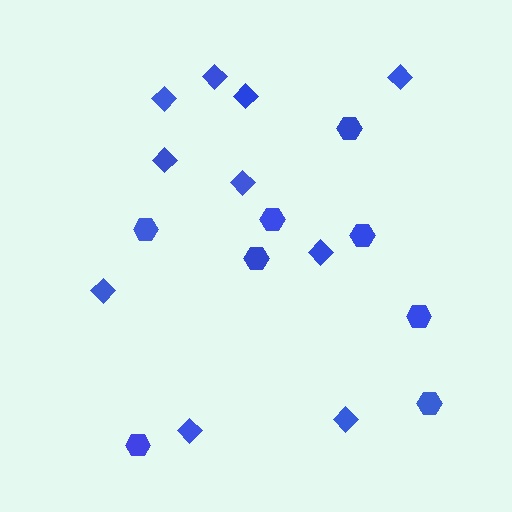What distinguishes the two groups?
There are 2 groups: one group of diamonds (10) and one group of hexagons (8).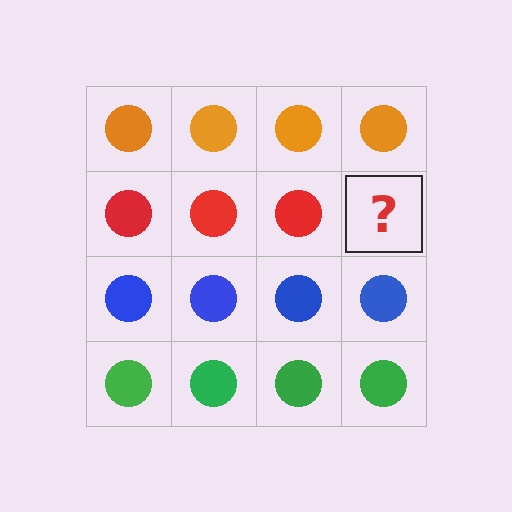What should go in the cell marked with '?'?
The missing cell should contain a red circle.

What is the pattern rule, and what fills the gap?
The rule is that each row has a consistent color. The gap should be filled with a red circle.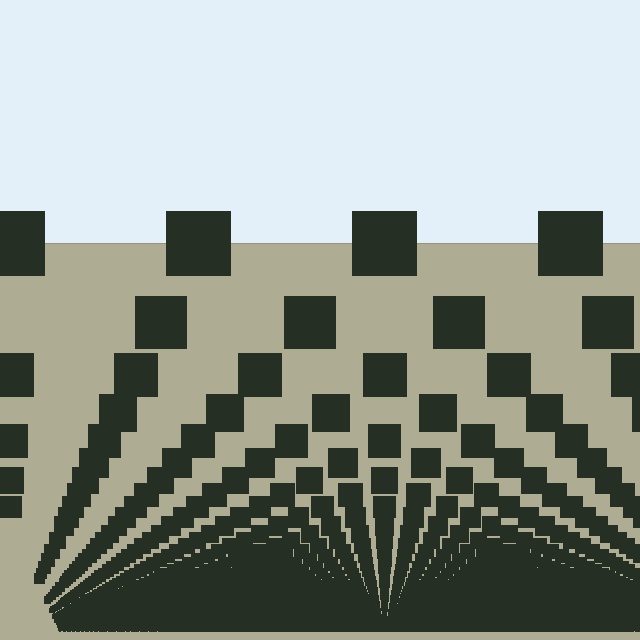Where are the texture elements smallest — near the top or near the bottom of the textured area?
Near the bottom.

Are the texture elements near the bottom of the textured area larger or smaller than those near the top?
Smaller. The gradient is inverted — elements near the bottom are smaller and denser.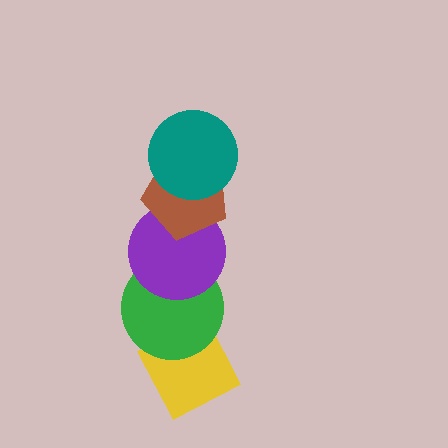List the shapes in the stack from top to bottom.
From top to bottom: the teal circle, the brown pentagon, the purple circle, the green circle, the yellow diamond.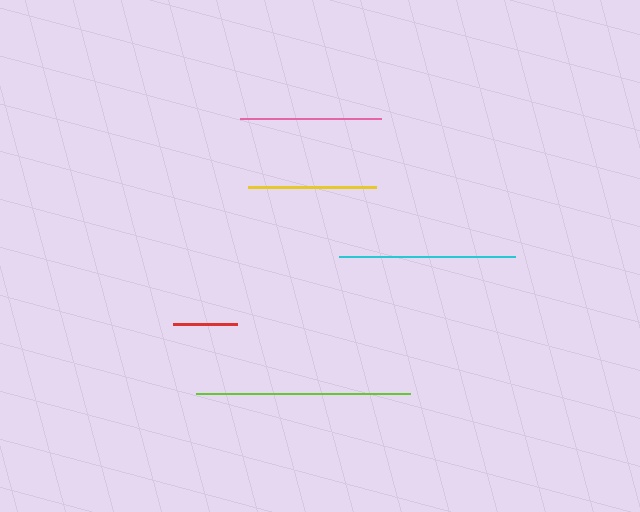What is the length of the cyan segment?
The cyan segment is approximately 176 pixels long.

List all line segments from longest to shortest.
From longest to shortest: lime, cyan, pink, yellow, red.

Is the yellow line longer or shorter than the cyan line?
The cyan line is longer than the yellow line.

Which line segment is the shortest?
The red line is the shortest at approximately 64 pixels.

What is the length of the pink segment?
The pink segment is approximately 141 pixels long.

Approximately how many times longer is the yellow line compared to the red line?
The yellow line is approximately 2.0 times the length of the red line.